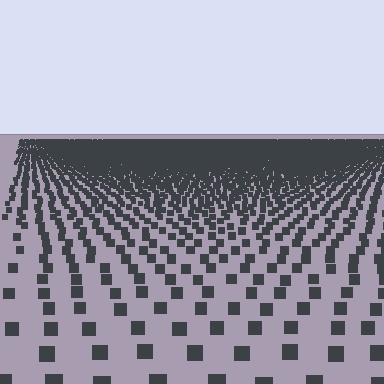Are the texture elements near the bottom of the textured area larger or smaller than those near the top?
Larger. Near the bottom, elements are closer to the viewer and appear at a bigger on-screen size.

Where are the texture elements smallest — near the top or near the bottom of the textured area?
Near the top.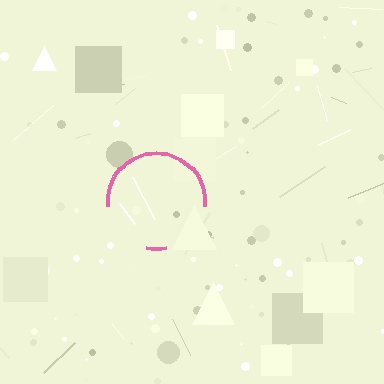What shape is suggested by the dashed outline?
The dashed outline suggests a circle.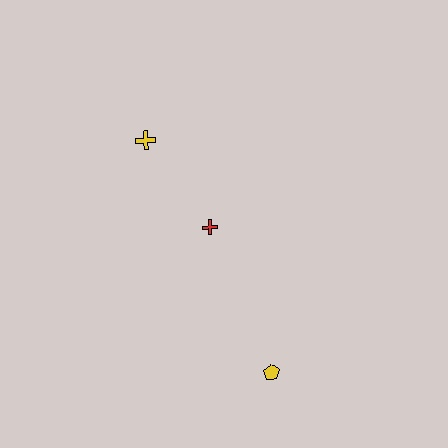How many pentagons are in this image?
There is 1 pentagon.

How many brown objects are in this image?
There are no brown objects.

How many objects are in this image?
There are 3 objects.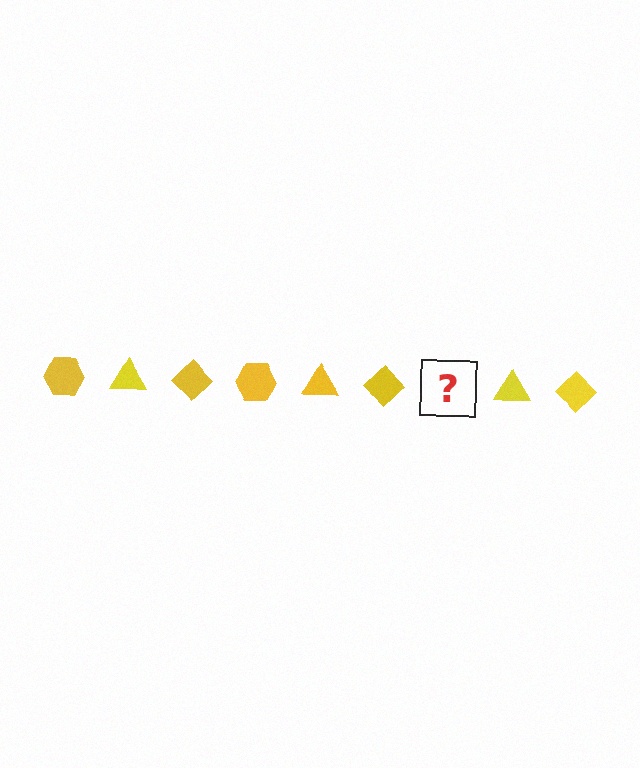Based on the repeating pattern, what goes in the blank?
The blank should be a yellow hexagon.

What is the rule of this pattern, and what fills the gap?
The rule is that the pattern cycles through hexagon, triangle, diamond shapes in yellow. The gap should be filled with a yellow hexagon.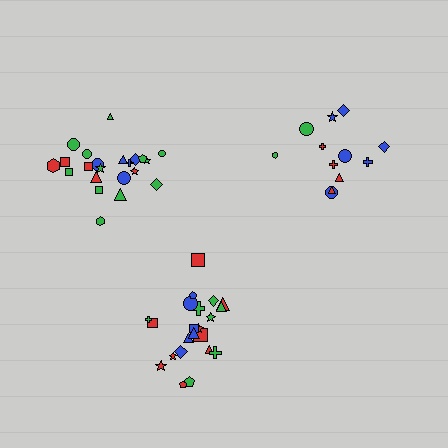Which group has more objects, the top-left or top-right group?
The top-left group.